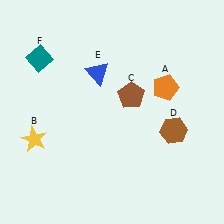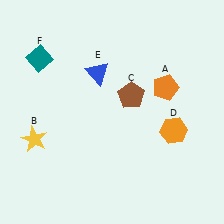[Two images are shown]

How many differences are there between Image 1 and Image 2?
There is 1 difference between the two images.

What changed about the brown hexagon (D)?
In Image 1, D is brown. In Image 2, it changed to orange.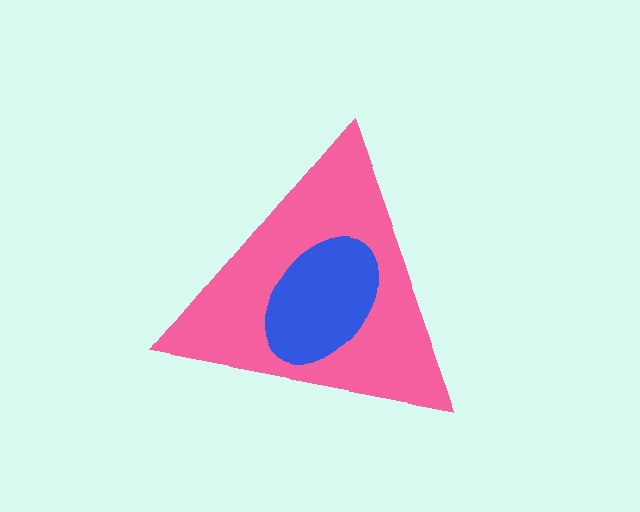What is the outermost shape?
The pink triangle.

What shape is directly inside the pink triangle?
The blue ellipse.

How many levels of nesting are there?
2.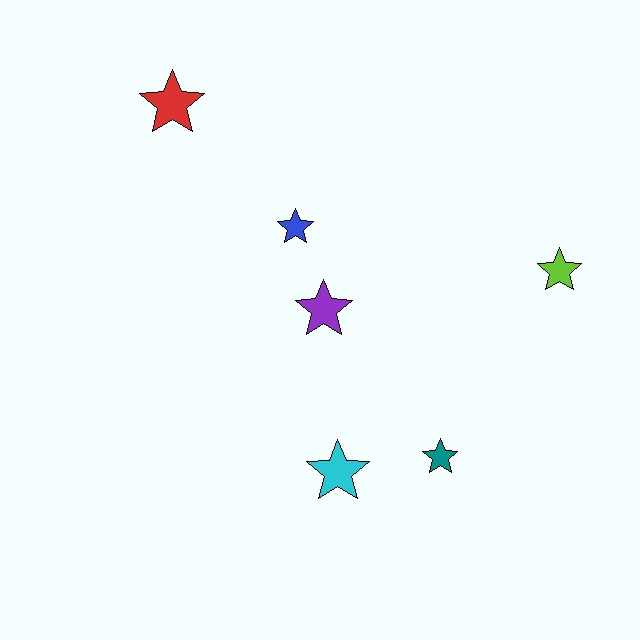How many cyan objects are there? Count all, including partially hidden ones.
There is 1 cyan object.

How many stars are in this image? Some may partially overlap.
There are 6 stars.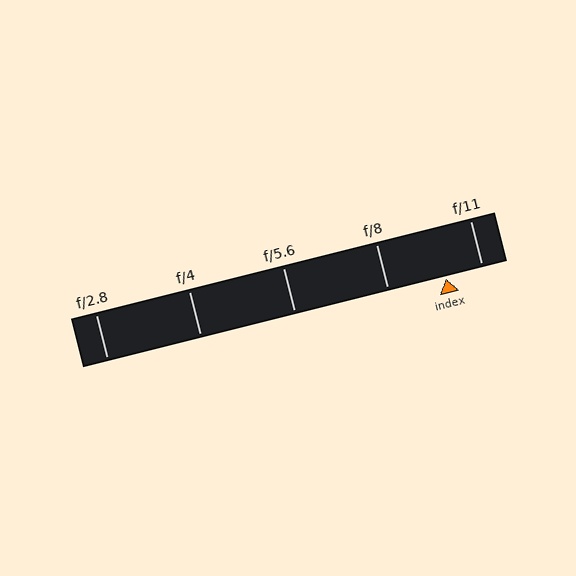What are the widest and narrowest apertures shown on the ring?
The widest aperture shown is f/2.8 and the narrowest is f/11.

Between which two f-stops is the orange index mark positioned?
The index mark is between f/8 and f/11.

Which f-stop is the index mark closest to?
The index mark is closest to f/11.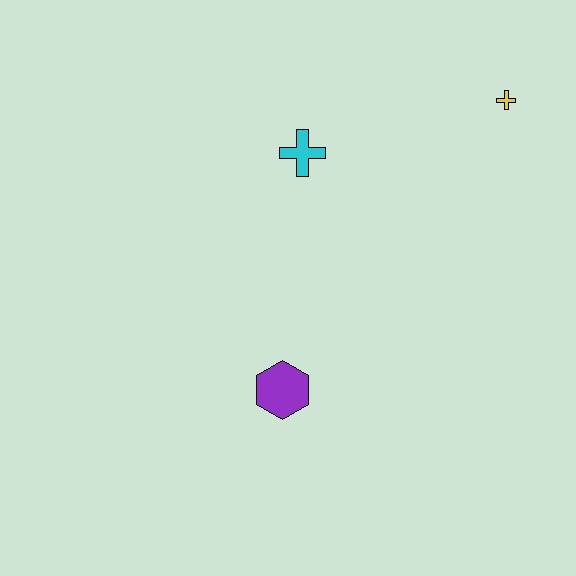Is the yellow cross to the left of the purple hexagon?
No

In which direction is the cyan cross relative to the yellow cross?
The cyan cross is to the left of the yellow cross.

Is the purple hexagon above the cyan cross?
No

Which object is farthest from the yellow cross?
The purple hexagon is farthest from the yellow cross.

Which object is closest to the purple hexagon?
The cyan cross is closest to the purple hexagon.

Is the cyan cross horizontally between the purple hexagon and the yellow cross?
Yes